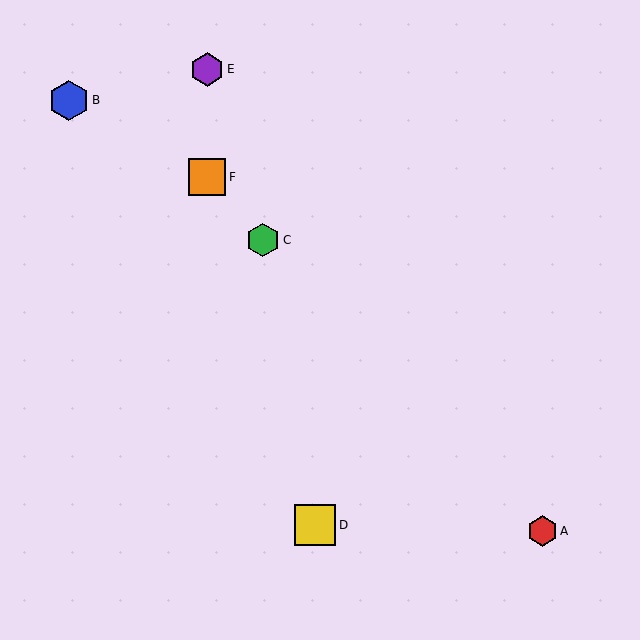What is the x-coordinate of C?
Object C is at x≈263.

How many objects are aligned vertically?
2 objects (E, F) are aligned vertically.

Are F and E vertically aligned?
Yes, both are at x≈207.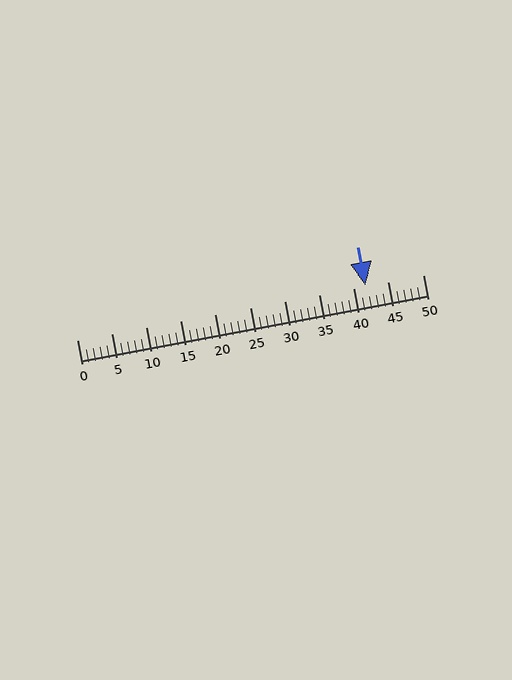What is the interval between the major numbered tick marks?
The major tick marks are spaced 5 units apart.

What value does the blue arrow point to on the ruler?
The blue arrow points to approximately 42.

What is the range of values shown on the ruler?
The ruler shows values from 0 to 50.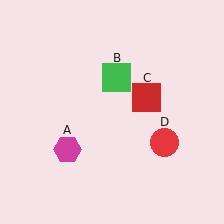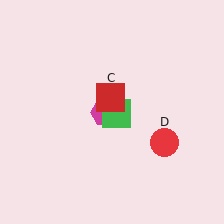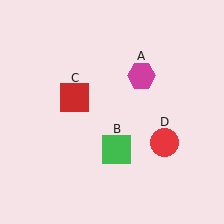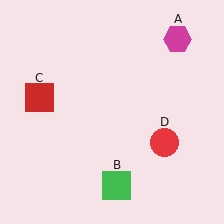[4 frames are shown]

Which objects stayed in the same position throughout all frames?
Red circle (object D) remained stationary.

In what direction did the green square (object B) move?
The green square (object B) moved down.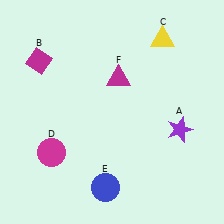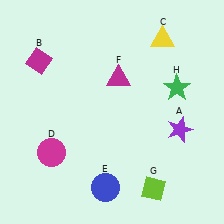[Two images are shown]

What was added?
A lime diamond (G), a green star (H) were added in Image 2.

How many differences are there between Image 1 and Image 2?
There are 2 differences between the two images.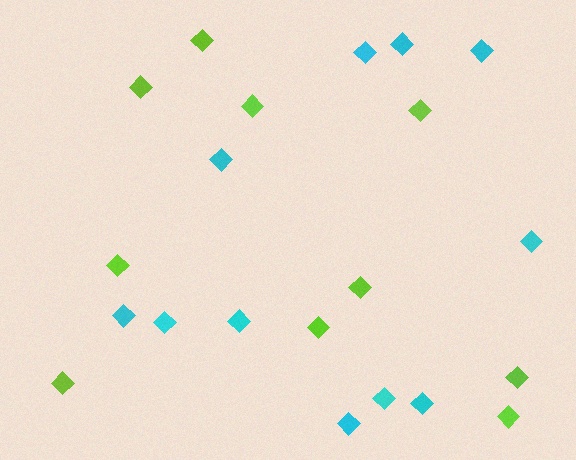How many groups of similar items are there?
There are 2 groups: one group of cyan diamonds (11) and one group of lime diamonds (10).